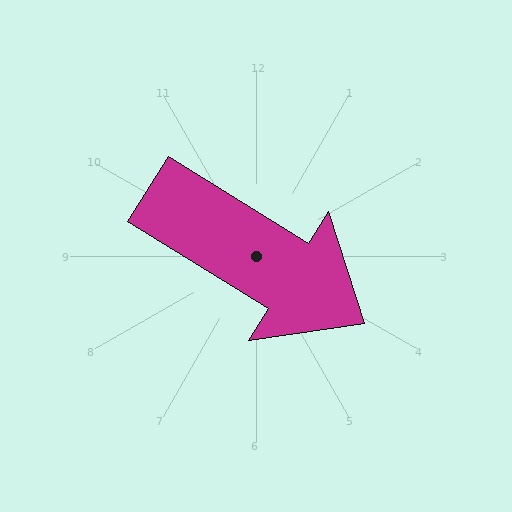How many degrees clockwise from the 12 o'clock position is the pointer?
Approximately 122 degrees.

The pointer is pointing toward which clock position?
Roughly 4 o'clock.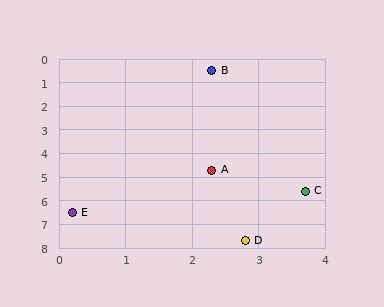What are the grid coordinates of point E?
Point E is at approximately (0.2, 6.5).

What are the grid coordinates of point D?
Point D is at approximately (2.8, 7.7).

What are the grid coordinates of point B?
Point B is at approximately (2.3, 0.5).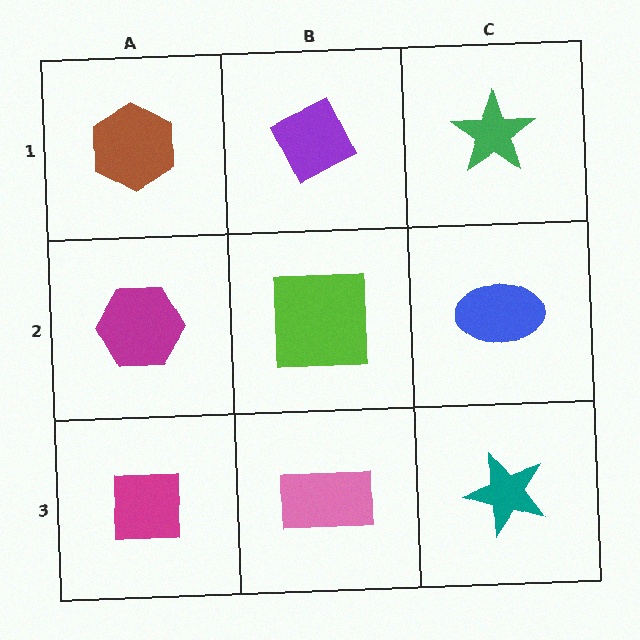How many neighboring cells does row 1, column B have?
3.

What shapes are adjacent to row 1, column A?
A magenta hexagon (row 2, column A), a purple diamond (row 1, column B).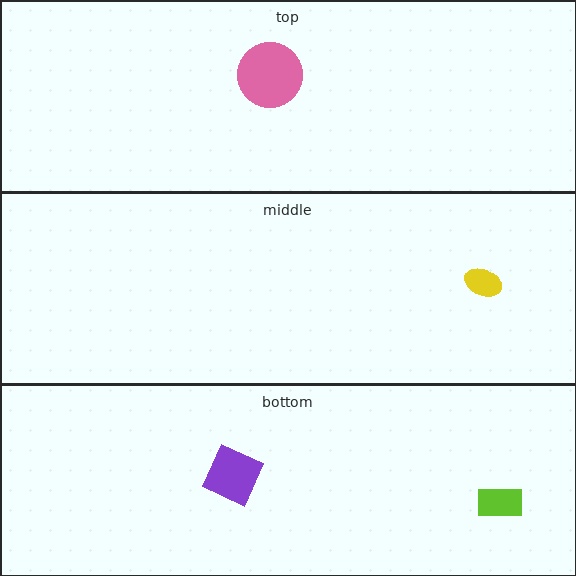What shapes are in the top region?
The pink circle.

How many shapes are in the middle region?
1.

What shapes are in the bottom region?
The lime rectangle, the purple diamond.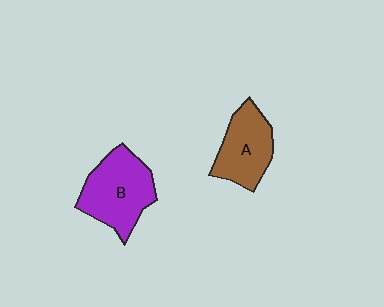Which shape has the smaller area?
Shape A (brown).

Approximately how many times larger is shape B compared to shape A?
Approximately 1.3 times.